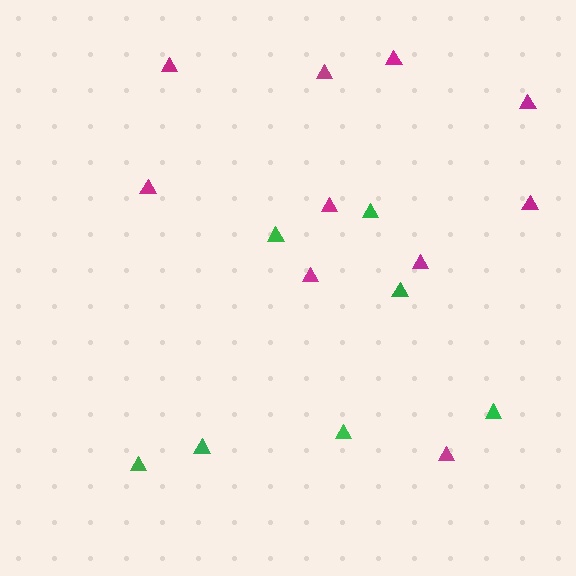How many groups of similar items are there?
There are 2 groups: one group of magenta triangles (10) and one group of green triangles (7).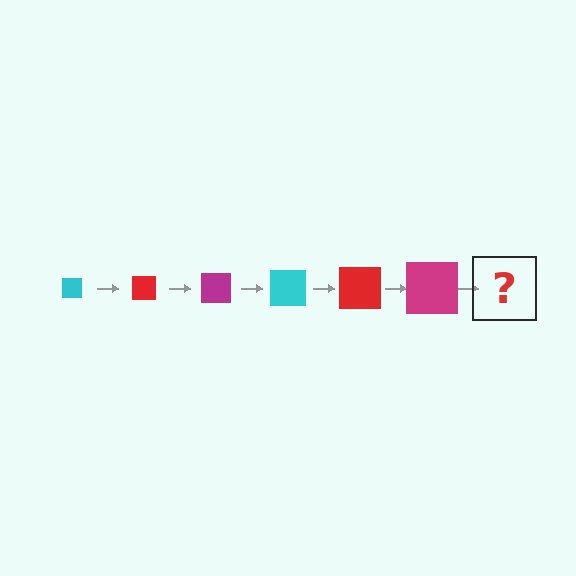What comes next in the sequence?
The next element should be a cyan square, larger than the previous one.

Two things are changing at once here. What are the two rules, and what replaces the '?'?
The two rules are that the square grows larger each step and the color cycles through cyan, red, and magenta. The '?' should be a cyan square, larger than the previous one.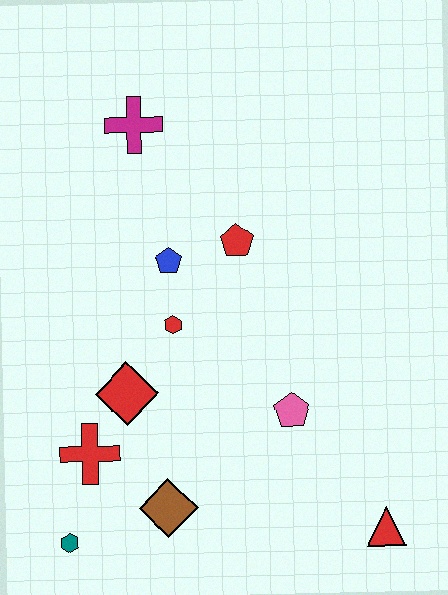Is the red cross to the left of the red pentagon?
Yes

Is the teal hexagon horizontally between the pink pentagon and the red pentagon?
No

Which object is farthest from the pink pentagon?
The magenta cross is farthest from the pink pentagon.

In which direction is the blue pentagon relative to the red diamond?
The blue pentagon is above the red diamond.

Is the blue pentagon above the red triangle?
Yes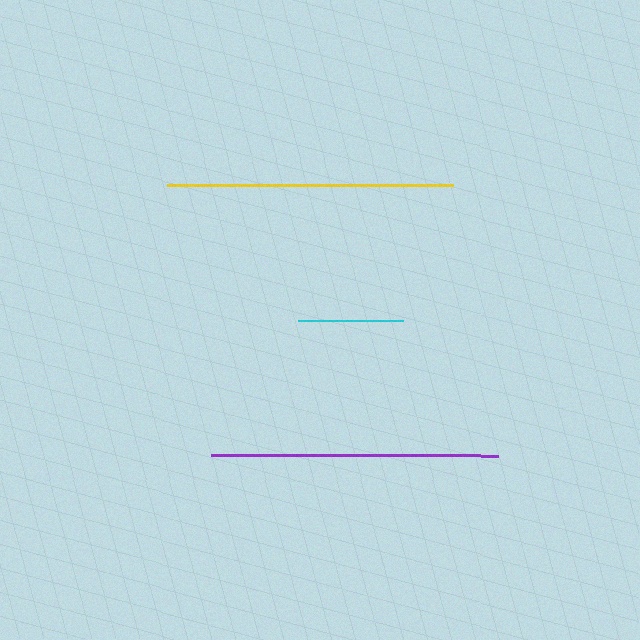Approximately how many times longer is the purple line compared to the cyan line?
The purple line is approximately 2.7 times the length of the cyan line.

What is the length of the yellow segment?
The yellow segment is approximately 286 pixels long.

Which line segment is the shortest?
The cyan line is the shortest at approximately 105 pixels.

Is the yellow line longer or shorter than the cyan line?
The yellow line is longer than the cyan line.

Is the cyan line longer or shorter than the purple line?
The purple line is longer than the cyan line.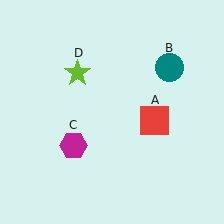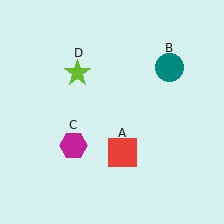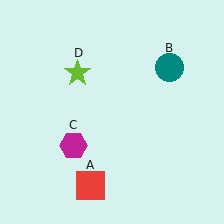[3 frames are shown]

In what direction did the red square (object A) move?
The red square (object A) moved down and to the left.